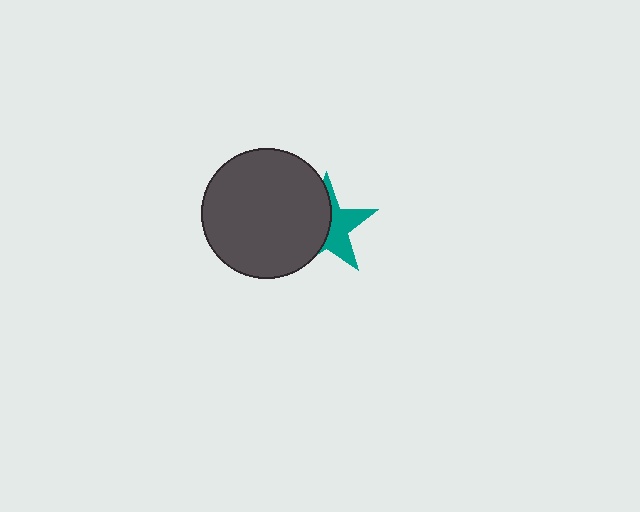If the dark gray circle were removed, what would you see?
You would see the complete teal star.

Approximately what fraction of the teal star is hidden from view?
Roughly 53% of the teal star is hidden behind the dark gray circle.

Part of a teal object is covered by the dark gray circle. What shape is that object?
It is a star.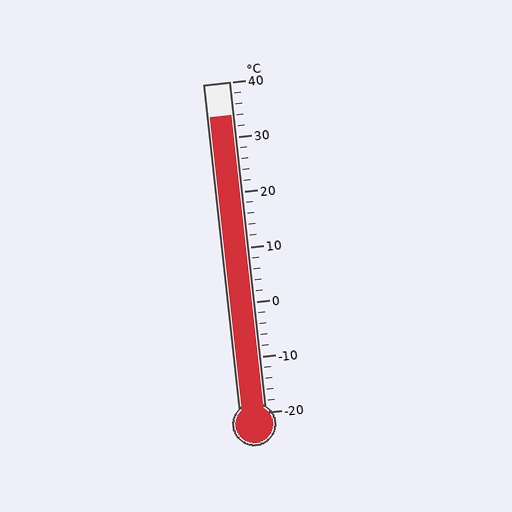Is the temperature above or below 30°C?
The temperature is above 30°C.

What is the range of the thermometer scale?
The thermometer scale ranges from -20°C to 40°C.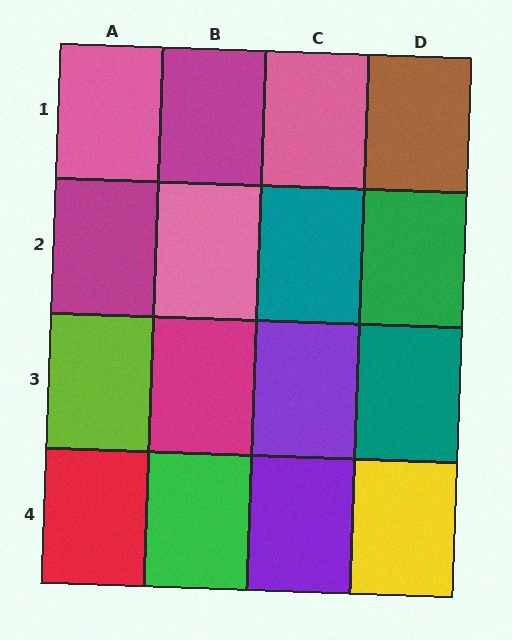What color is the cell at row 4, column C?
Purple.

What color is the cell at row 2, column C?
Teal.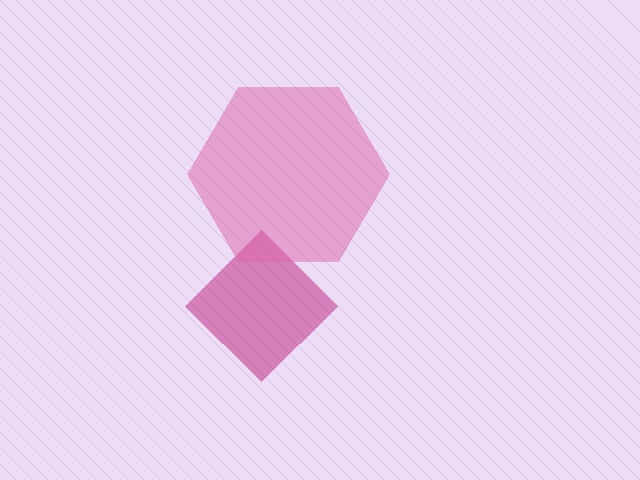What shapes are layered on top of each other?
The layered shapes are: a magenta diamond, a pink hexagon.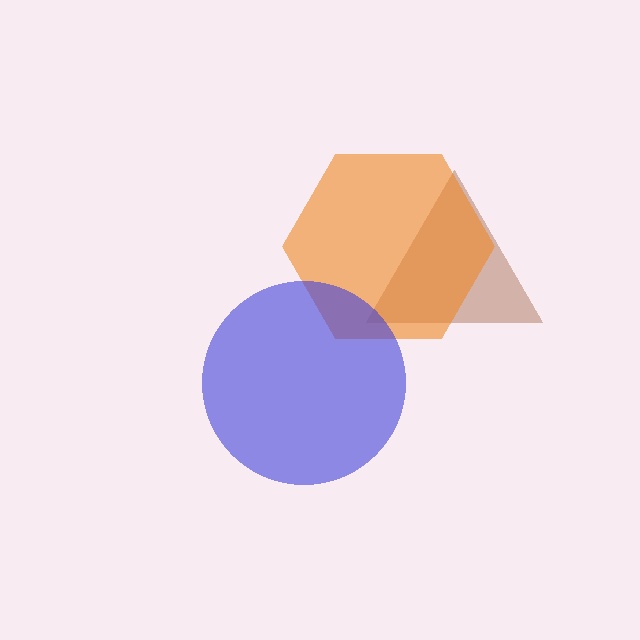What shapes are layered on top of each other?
The layered shapes are: a brown triangle, an orange hexagon, a blue circle.